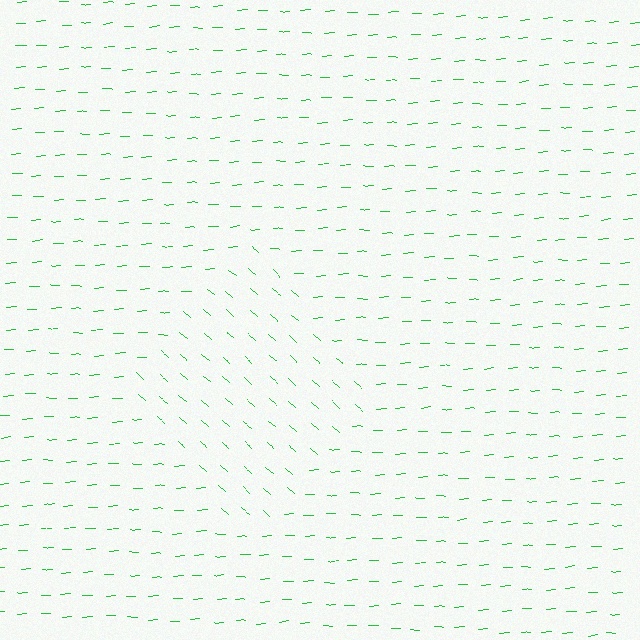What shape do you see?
I see a diamond.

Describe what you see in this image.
The image is filled with small green line segments. A diamond region in the image has lines oriented differently from the surrounding lines, creating a visible texture boundary.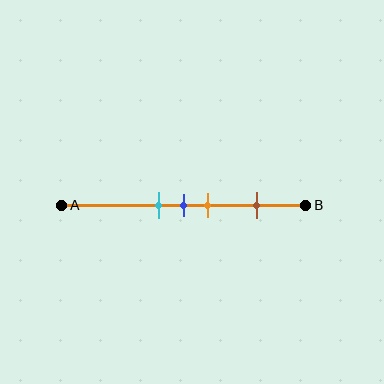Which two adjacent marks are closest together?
The cyan and blue marks are the closest adjacent pair.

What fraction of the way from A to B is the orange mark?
The orange mark is approximately 60% (0.6) of the way from A to B.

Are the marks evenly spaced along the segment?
No, the marks are not evenly spaced.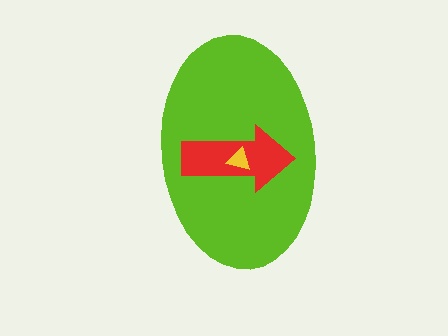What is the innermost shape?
The yellow triangle.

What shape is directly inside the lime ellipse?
The red arrow.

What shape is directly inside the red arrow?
The yellow triangle.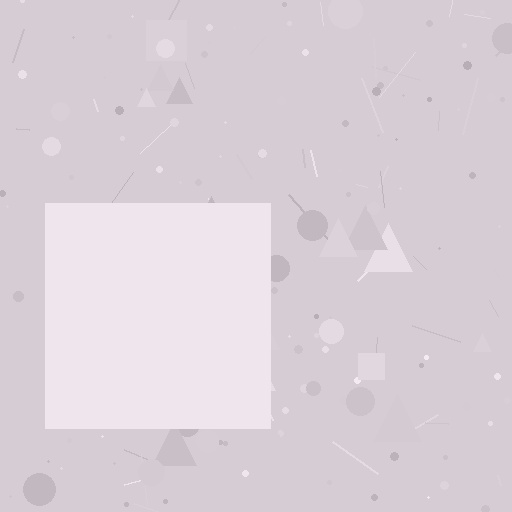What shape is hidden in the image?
A square is hidden in the image.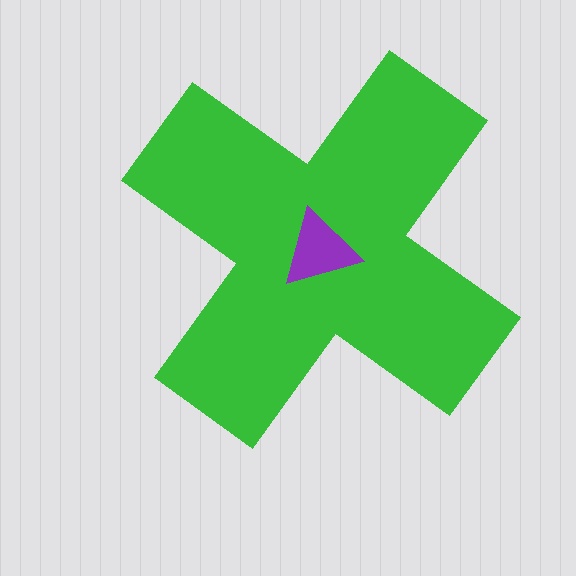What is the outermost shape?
The green cross.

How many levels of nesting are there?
2.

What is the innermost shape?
The purple triangle.